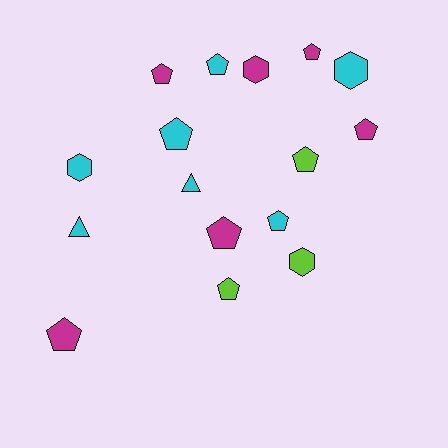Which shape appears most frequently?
Pentagon, with 10 objects.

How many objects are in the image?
There are 16 objects.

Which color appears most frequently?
Cyan, with 7 objects.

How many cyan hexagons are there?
There are 2 cyan hexagons.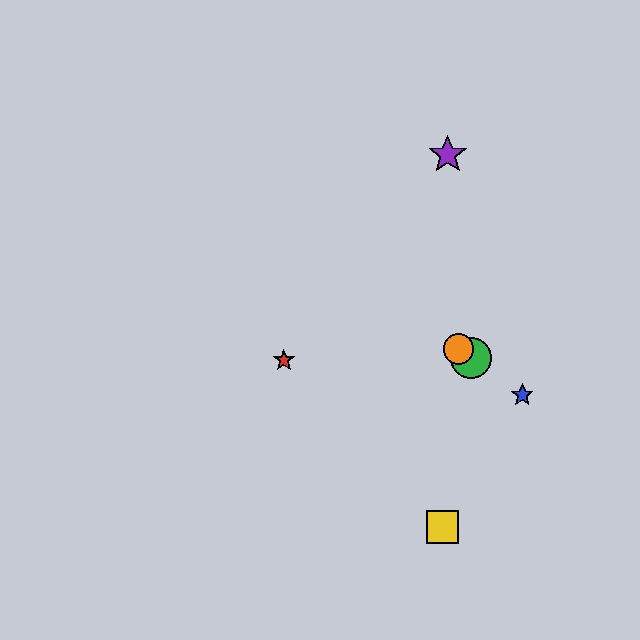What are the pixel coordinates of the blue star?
The blue star is at (522, 395).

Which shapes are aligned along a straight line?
The blue star, the green circle, the orange circle are aligned along a straight line.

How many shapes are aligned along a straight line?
3 shapes (the blue star, the green circle, the orange circle) are aligned along a straight line.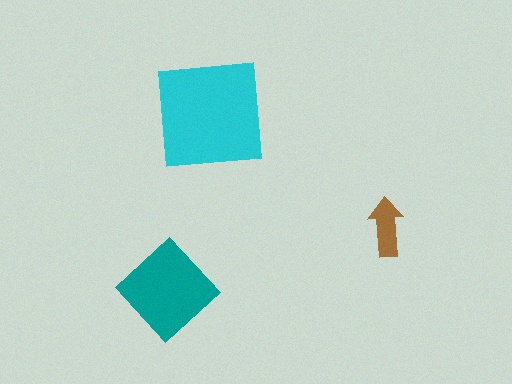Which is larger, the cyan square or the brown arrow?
The cyan square.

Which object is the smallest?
The brown arrow.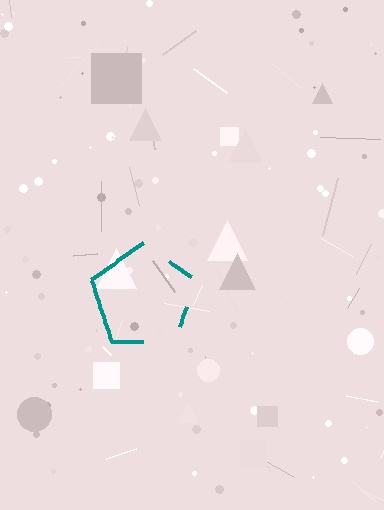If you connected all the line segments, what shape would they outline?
They would outline a pentagon.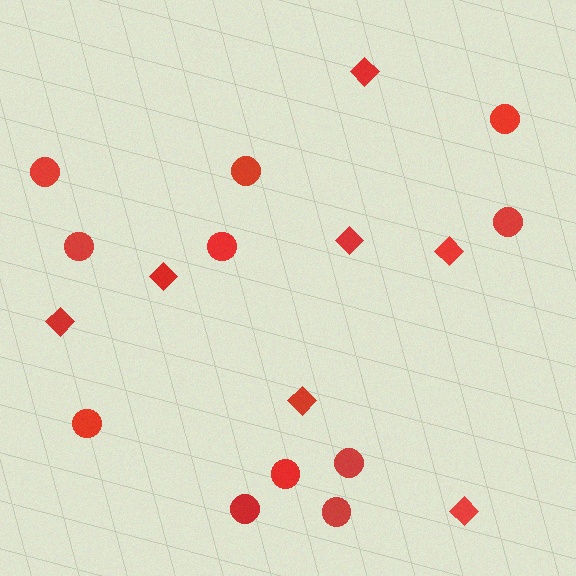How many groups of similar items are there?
There are 2 groups: one group of circles (11) and one group of diamonds (7).